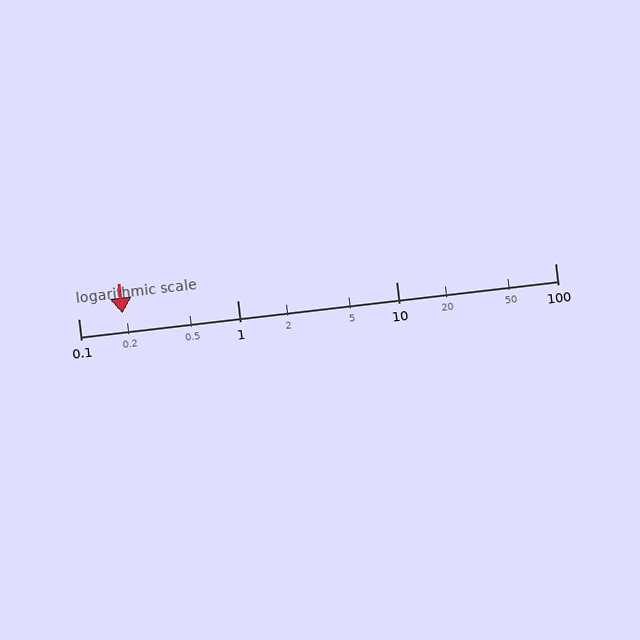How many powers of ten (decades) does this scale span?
The scale spans 3 decades, from 0.1 to 100.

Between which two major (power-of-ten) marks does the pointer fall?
The pointer is between 0.1 and 1.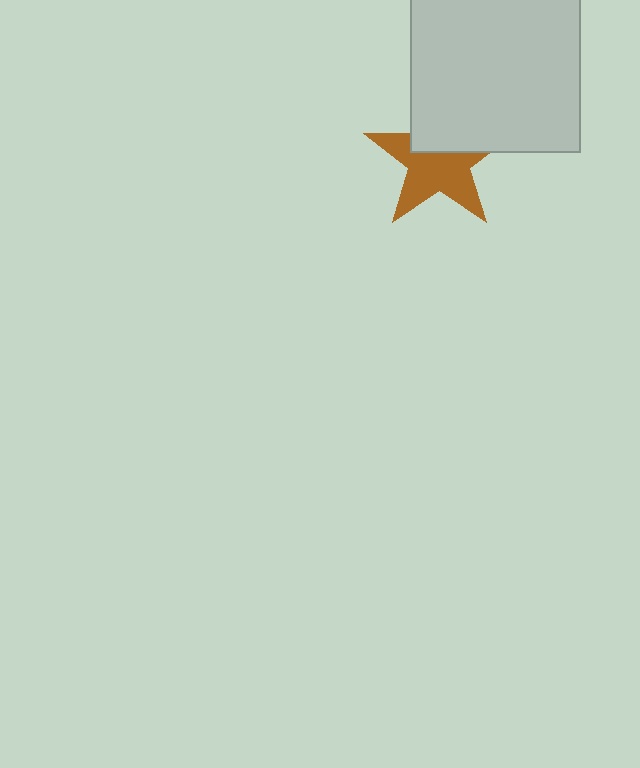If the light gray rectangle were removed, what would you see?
You would see the complete brown star.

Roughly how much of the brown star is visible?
About half of it is visible (roughly 61%).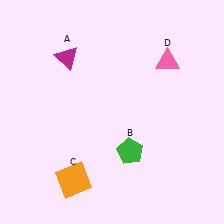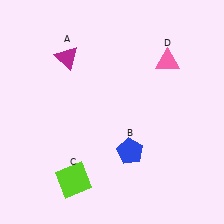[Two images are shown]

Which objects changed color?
B changed from green to blue. C changed from orange to lime.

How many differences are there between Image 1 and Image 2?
There are 2 differences between the two images.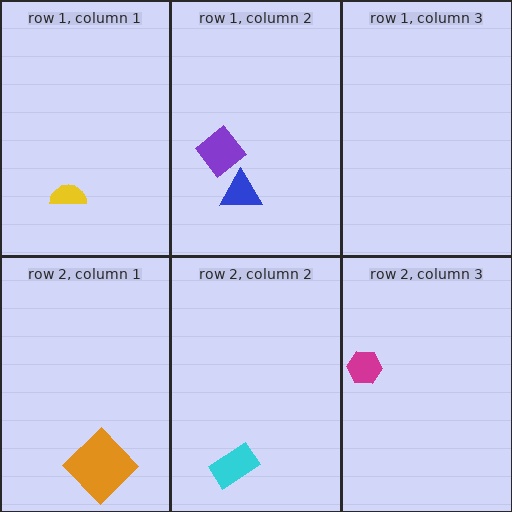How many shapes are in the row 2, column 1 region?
1.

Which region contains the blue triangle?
The row 1, column 2 region.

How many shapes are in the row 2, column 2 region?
1.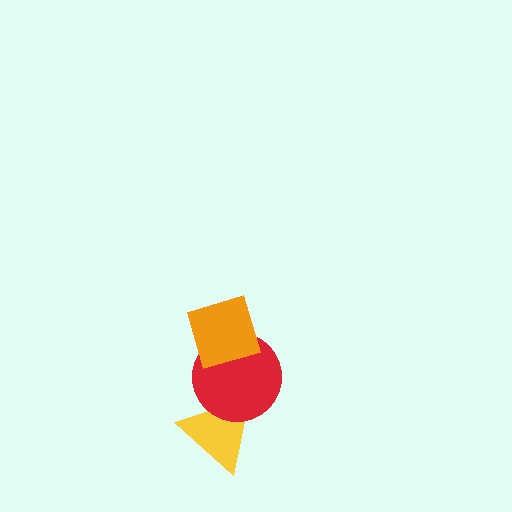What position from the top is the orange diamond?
The orange diamond is 1st from the top.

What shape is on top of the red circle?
The orange diamond is on top of the red circle.